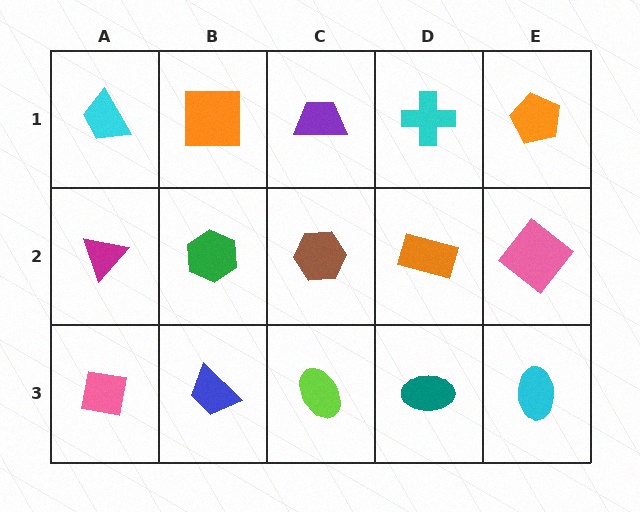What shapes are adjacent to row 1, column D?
An orange rectangle (row 2, column D), a purple trapezoid (row 1, column C), an orange pentagon (row 1, column E).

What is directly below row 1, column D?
An orange rectangle.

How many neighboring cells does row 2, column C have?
4.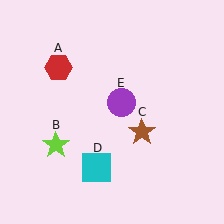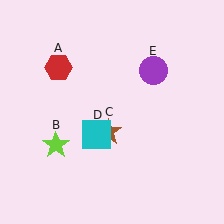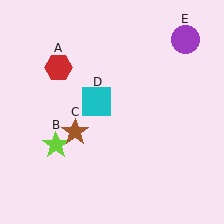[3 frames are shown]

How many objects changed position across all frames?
3 objects changed position: brown star (object C), cyan square (object D), purple circle (object E).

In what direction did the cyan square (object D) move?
The cyan square (object D) moved up.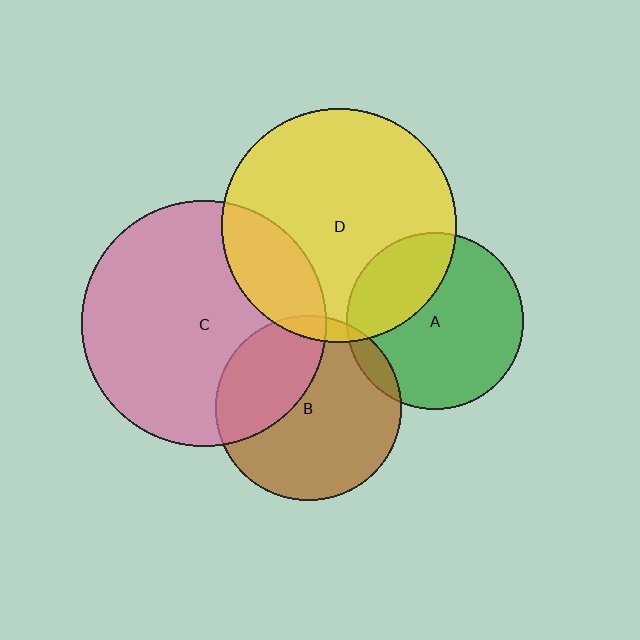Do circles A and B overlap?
Yes.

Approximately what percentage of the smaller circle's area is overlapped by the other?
Approximately 5%.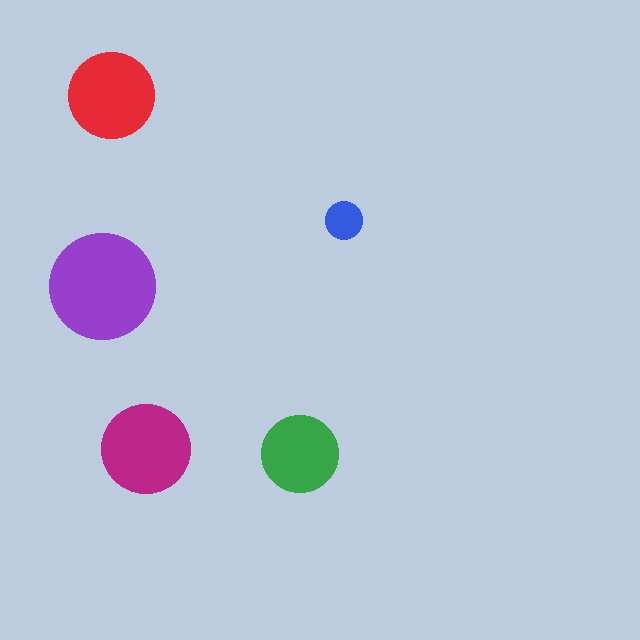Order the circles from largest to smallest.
the purple one, the magenta one, the red one, the green one, the blue one.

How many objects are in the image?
There are 5 objects in the image.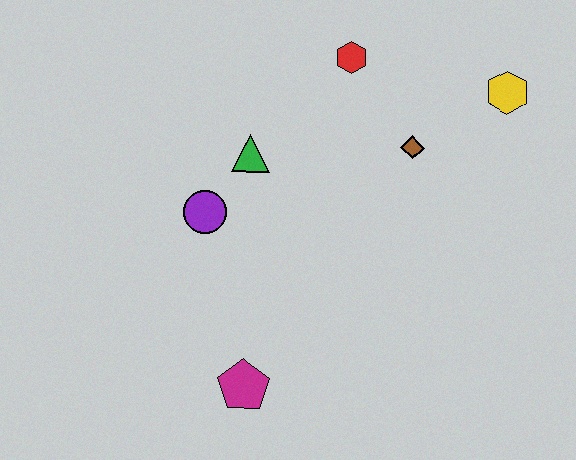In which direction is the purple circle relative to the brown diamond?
The purple circle is to the left of the brown diamond.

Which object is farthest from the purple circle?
The yellow hexagon is farthest from the purple circle.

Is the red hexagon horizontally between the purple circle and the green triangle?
No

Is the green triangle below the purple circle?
No